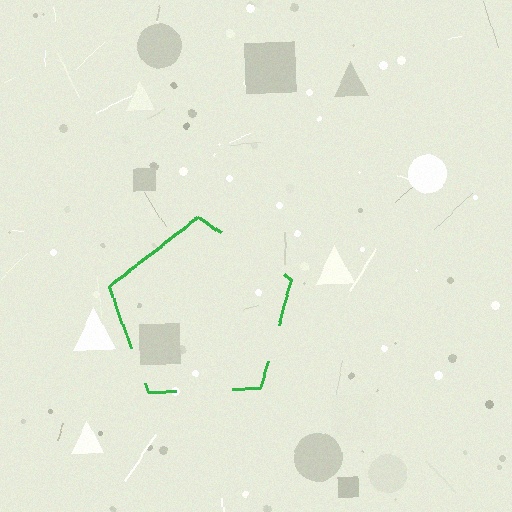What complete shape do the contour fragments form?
The contour fragments form a pentagon.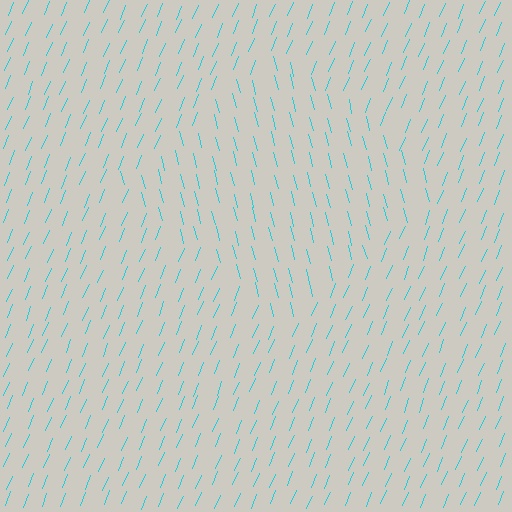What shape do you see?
I see a diamond.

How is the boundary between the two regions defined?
The boundary is defined purely by a change in line orientation (approximately 37 degrees difference). All lines are the same color and thickness.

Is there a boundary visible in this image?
Yes, there is a texture boundary formed by a change in line orientation.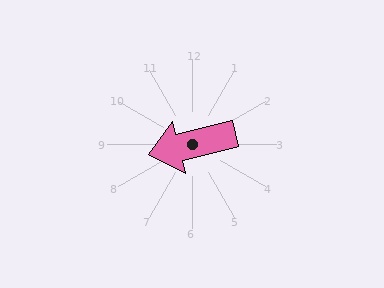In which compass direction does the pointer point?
West.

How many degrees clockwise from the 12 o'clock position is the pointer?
Approximately 256 degrees.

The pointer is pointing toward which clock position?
Roughly 9 o'clock.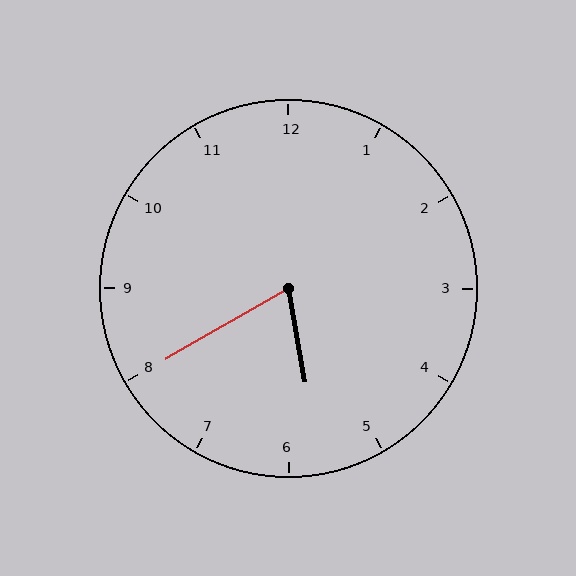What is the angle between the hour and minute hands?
Approximately 70 degrees.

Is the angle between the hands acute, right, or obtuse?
It is acute.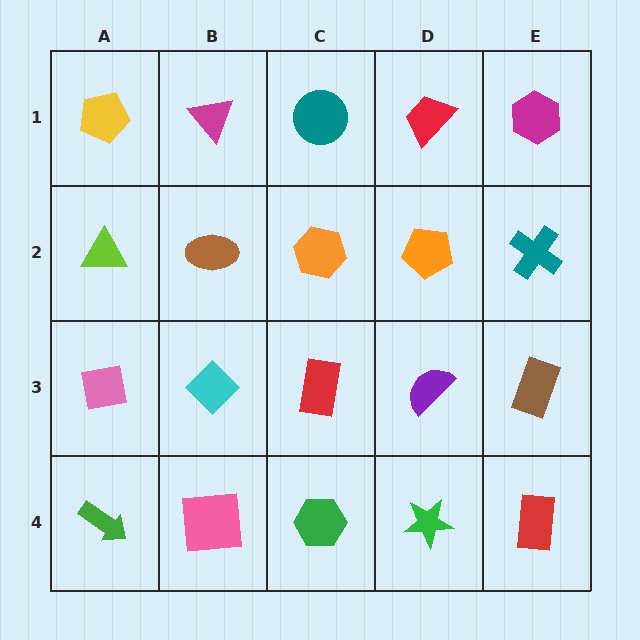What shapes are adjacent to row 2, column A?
A yellow pentagon (row 1, column A), a pink square (row 3, column A), a brown ellipse (row 2, column B).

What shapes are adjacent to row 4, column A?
A pink square (row 3, column A), a pink square (row 4, column B).